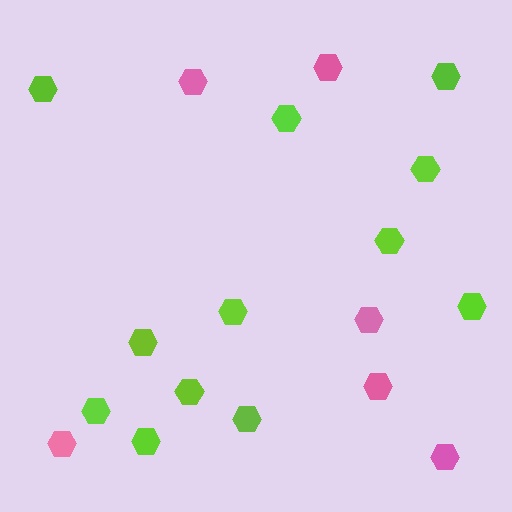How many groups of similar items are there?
There are 2 groups: one group of pink hexagons (6) and one group of lime hexagons (12).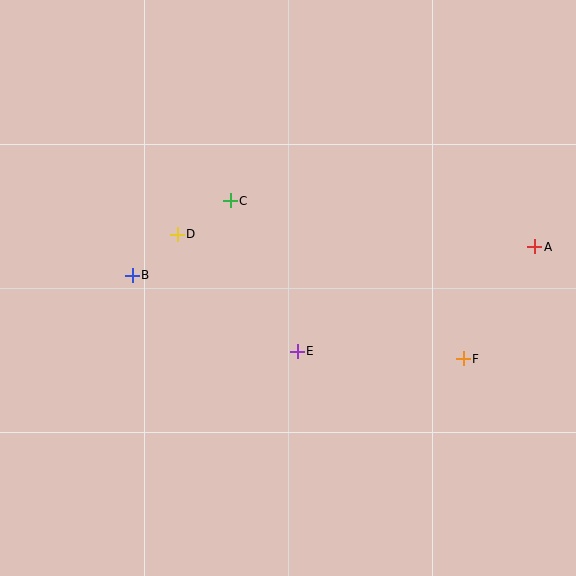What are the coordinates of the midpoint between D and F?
The midpoint between D and F is at (320, 296).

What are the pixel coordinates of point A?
Point A is at (535, 247).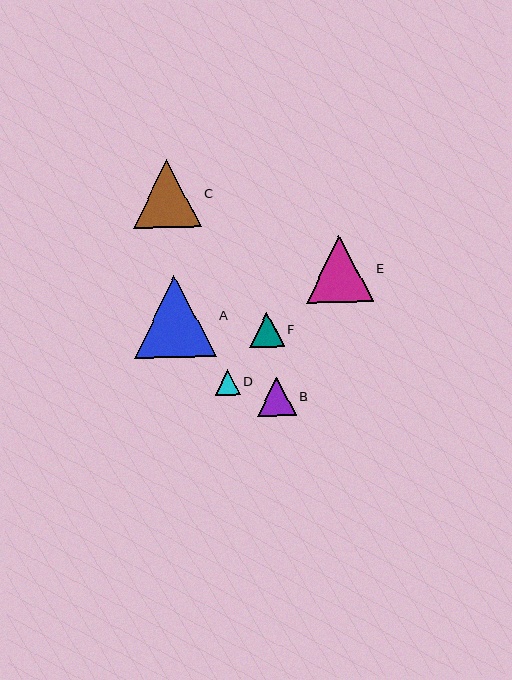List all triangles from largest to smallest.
From largest to smallest: A, C, E, B, F, D.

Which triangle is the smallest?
Triangle D is the smallest with a size of approximately 25 pixels.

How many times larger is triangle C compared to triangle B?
Triangle C is approximately 1.8 times the size of triangle B.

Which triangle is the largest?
Triangle A is the largest with a size of approximately 82 pixels.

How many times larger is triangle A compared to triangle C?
Triangle A is approximately 1.2 times the size of triangle C.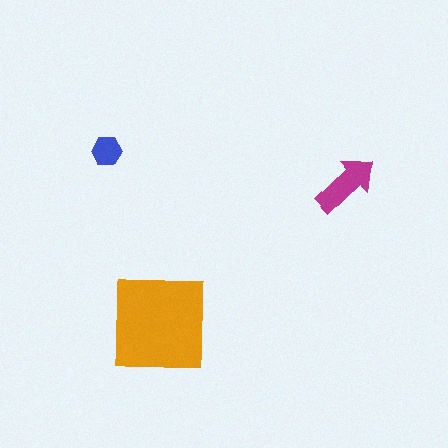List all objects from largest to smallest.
The orange square, the magenta arrow, the blue hexagon.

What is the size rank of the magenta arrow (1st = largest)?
2nd.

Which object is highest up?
The blue hexagon is topmost.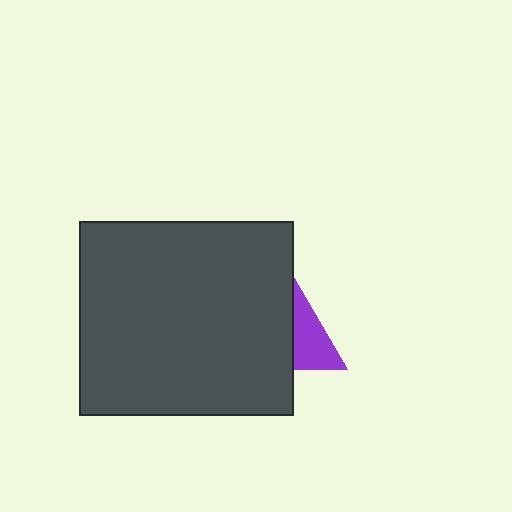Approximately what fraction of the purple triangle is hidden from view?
Roughly 59% of the purple triangle is hidden behind the dark gray rectangle.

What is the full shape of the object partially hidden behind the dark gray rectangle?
The partially hidden object is a purple triangle.